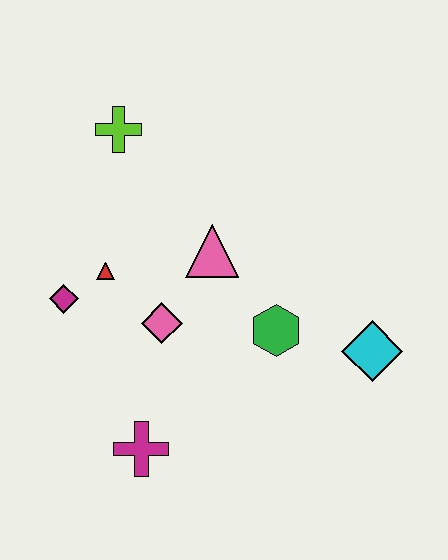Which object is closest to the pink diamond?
The red triangle is closest to the pink diamond.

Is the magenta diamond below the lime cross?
Yes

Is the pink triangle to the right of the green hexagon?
No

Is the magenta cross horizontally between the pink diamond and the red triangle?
Yes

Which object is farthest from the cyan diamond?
The lime cross is farthest from the cyan diamond.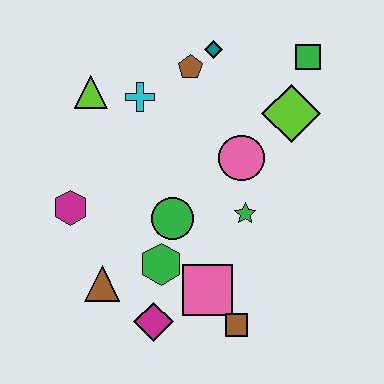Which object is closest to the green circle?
The green hexagon is closest to the green circle.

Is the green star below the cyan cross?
Yes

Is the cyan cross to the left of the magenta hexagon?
No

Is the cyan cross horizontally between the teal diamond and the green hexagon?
No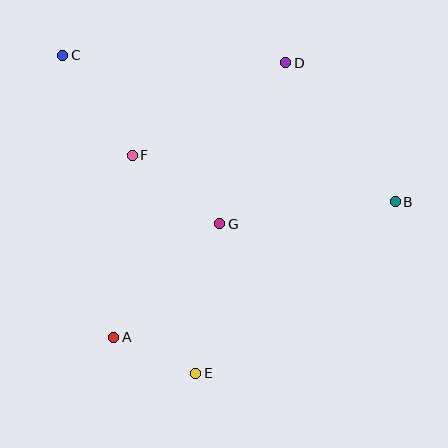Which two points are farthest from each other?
Points B and C are farthest from each other.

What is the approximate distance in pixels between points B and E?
The distance between B and E is approximately 263 pixels.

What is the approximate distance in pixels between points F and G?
The distance between F and G is approximately 111 pixels.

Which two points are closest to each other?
Points A and E are closest to each other.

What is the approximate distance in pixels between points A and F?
The distance between A and F is approximately 183 pixels.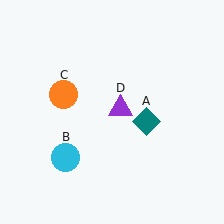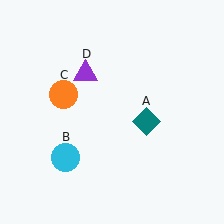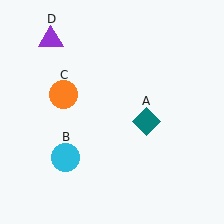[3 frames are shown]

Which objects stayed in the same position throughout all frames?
Teal diamond (object A) and cyan circle (object B) and orange circle (object C) remained stationary.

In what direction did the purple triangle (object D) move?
The purple triangle (object D) moved up and to the left.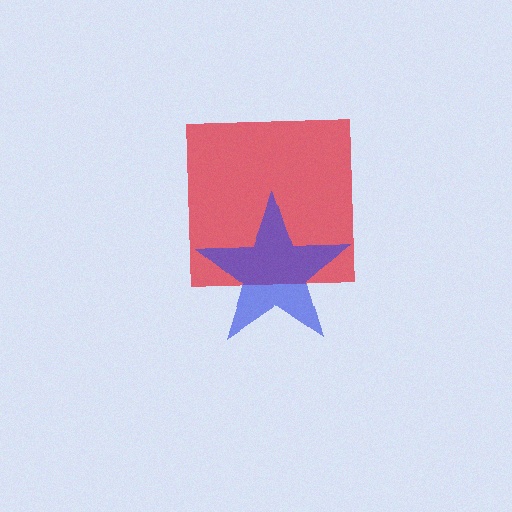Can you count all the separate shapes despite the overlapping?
Yes, there are 2 separate shapes.